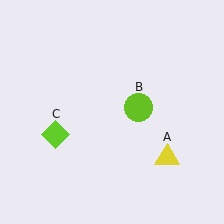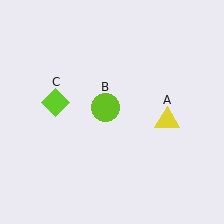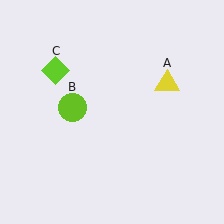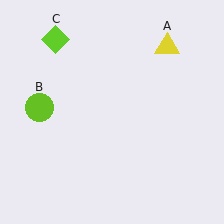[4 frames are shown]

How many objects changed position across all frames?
3 objects changed position: yellow triangle (object A), lime circle (object B), lime diamond (object C).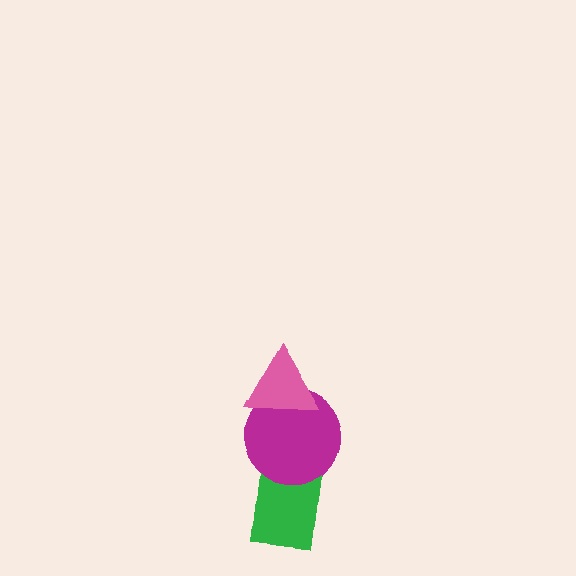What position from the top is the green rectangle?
The green rectangle is 3rd from the top.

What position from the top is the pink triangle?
The pink triangle is 1st from the top.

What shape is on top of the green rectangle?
The magenta circle is on top of the green rectangle.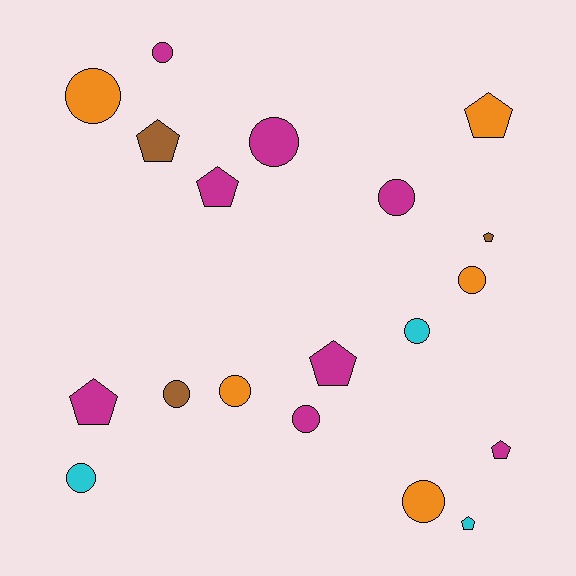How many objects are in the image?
There are 19 objects.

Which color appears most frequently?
Magenta, with 8 objects.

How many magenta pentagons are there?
There are 4 magenta pentagons.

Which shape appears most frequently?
Circle, with 11 objects.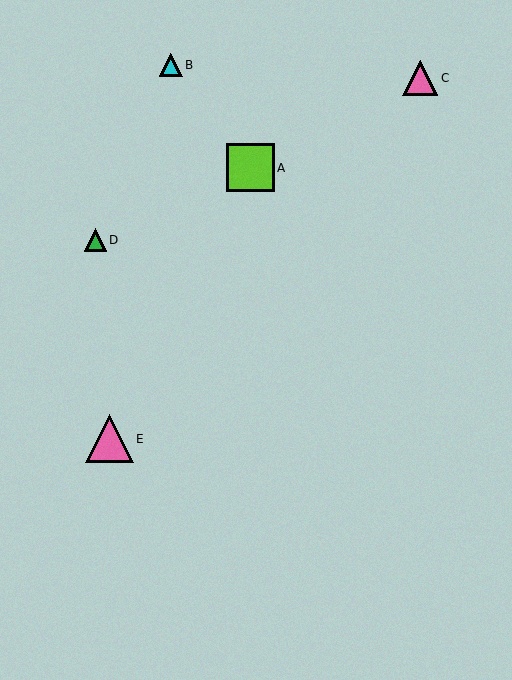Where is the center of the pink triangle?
The center of the pink triangle is at (420, 78).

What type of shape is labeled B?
Shape B is a cyan triangle.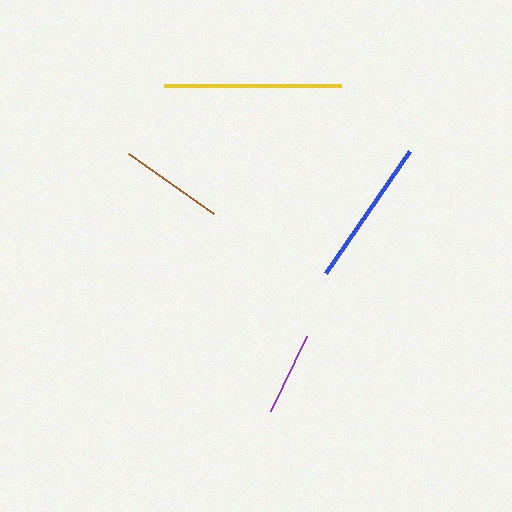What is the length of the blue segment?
The blue segment is approximately 148 pixels long.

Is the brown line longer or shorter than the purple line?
The brown line is longer than the purple line.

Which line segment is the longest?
The yellow line is the longest at approximately 177 pixels.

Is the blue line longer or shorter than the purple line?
The blue line is longer than the purple line.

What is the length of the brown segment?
The brown segment is approximately 104 pixels long.